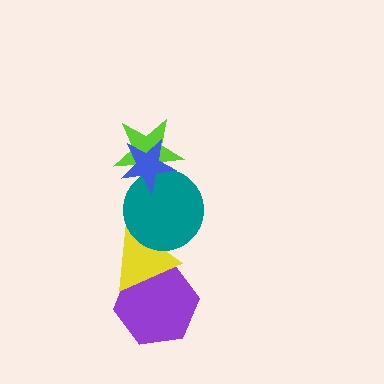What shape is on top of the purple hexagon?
The yellow triangle is on top of the purple hexagon.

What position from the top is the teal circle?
The teal circle is 3rd from the top.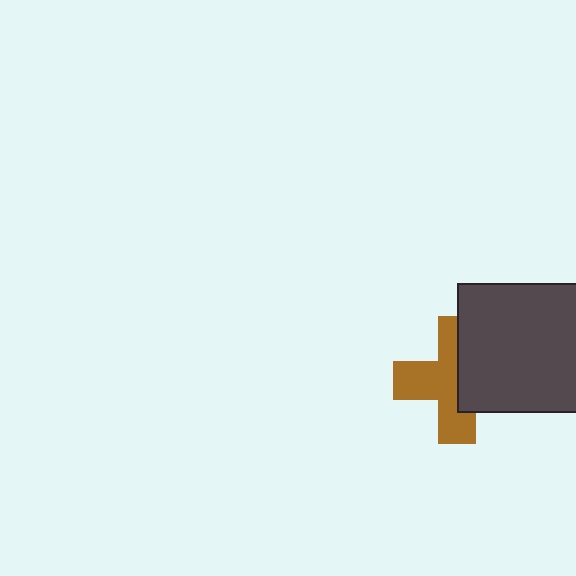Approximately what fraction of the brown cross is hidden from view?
Roughly 42% of the brown cross is hidden behind the dark gray square.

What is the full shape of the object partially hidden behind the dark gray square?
The partially hidden object is a brown cross.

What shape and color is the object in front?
The object in front is a dark gray square.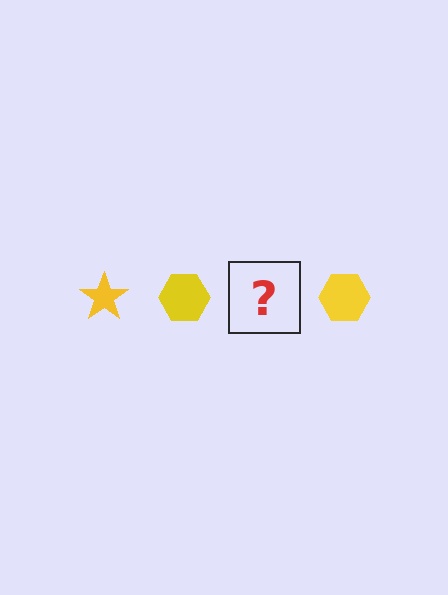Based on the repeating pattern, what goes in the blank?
The blank should be a yellow star.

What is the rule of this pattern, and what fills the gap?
The rule is that the pattern cycles through star, hexagon shapes in yellow. The gap should be filled with a yellow star.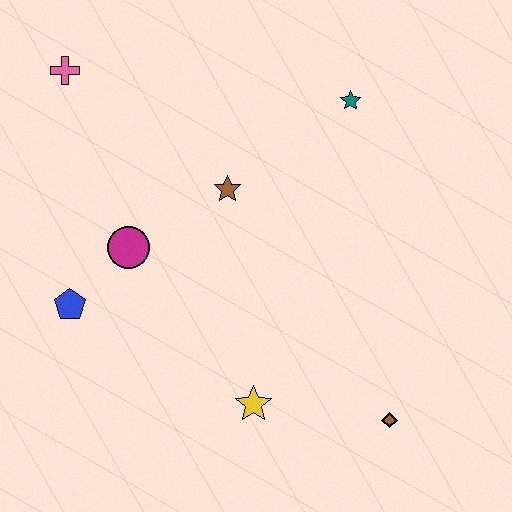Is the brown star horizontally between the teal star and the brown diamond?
No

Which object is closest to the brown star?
The magenta circle is closest to the brown star.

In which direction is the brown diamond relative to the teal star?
The brown diamond is below the teal star.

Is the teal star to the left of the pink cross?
No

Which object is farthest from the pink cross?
The brown diamond is farthest from the pink cross.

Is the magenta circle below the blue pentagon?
No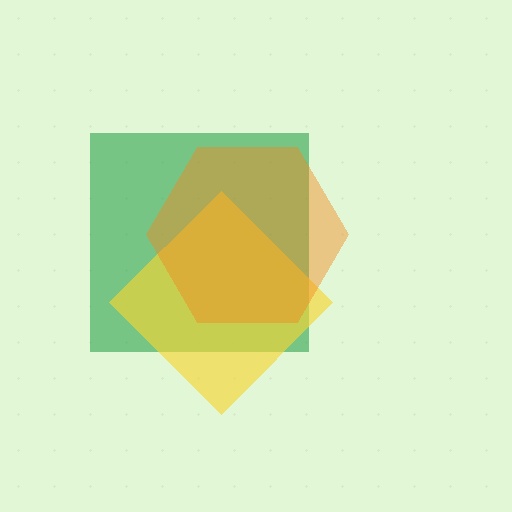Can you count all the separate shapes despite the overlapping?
Yes, there are 3 separate shapes.